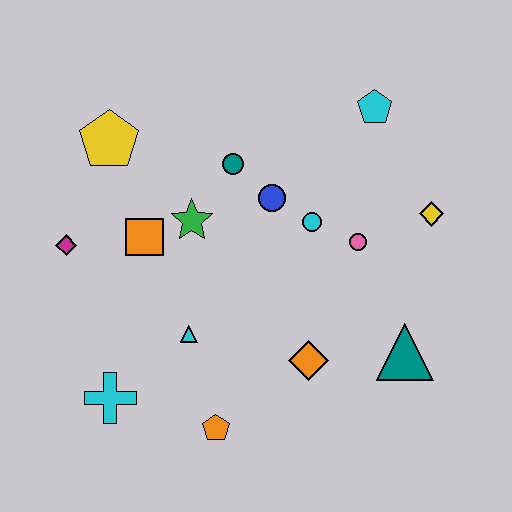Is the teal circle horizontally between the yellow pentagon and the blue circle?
Yes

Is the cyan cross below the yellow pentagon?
Yes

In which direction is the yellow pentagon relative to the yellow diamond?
The yellow pentagon is to the left of the yellow diamond.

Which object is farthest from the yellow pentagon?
The teal triangle is farthest from the yellow pentagon.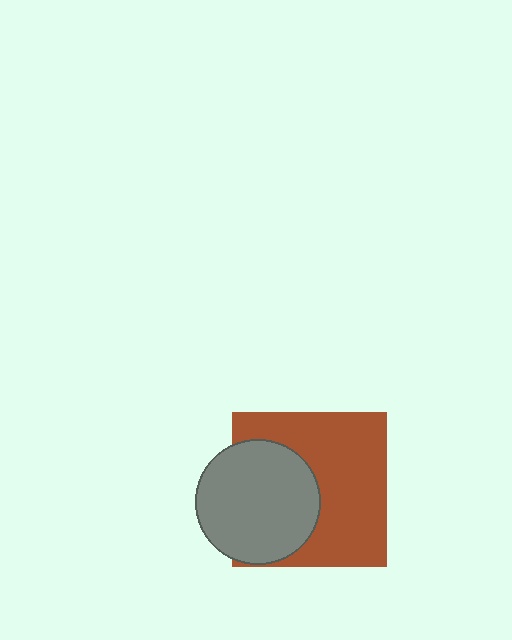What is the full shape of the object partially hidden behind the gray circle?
The partially hidden object is a brown square.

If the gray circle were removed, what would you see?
You would see the complete brown square.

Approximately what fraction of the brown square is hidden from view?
Roughly 39% of the brown square is hidden behind the gray circle.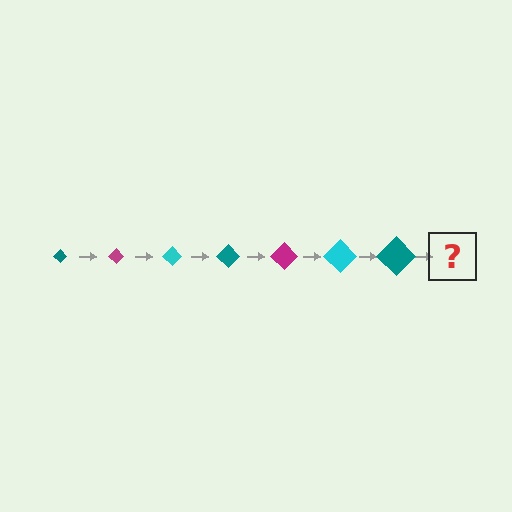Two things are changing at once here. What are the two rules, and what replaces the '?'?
The two rules are that the diamond grows larger each step and the color cycles through teal, magenta, and cyan. The '?' should be a magenta diamond, larger than the previous one.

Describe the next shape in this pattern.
It should be a magenta diamond, larger than the previous one.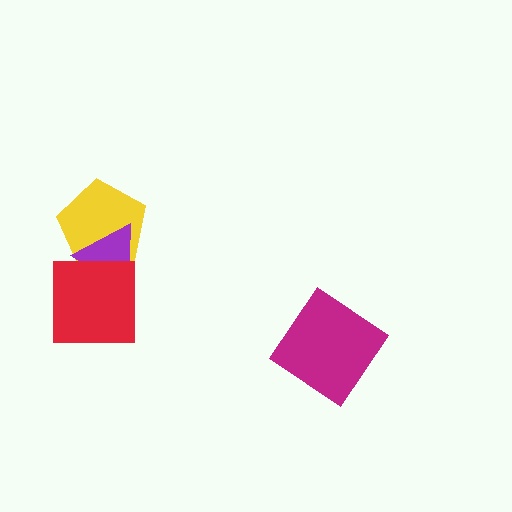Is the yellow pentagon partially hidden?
Yes, it is partially covered by another shape.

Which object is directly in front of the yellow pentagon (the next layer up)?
The purple triangle is directly in front of the yellow pentagon.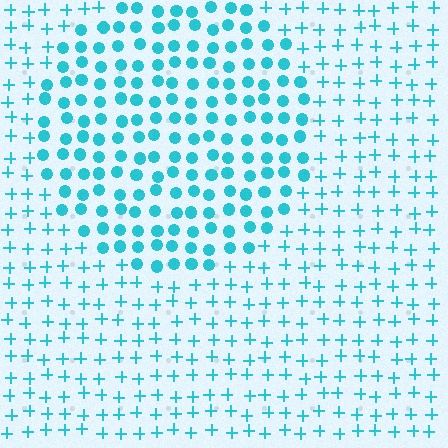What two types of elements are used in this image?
The image uses circles inside the circle region and plus signs outside it.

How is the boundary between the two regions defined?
The boundary is defined by a change in element shape: circles inside vs. plus signs outside. All elements share the same color and spacing.